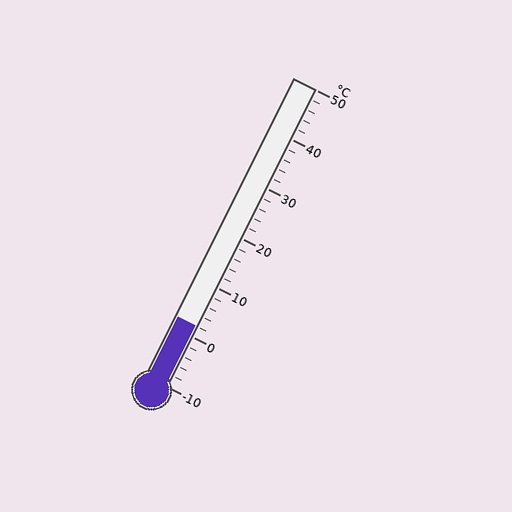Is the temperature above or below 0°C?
The temperature is above 0°C.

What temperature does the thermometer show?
The thermometer shows approximately 2°C.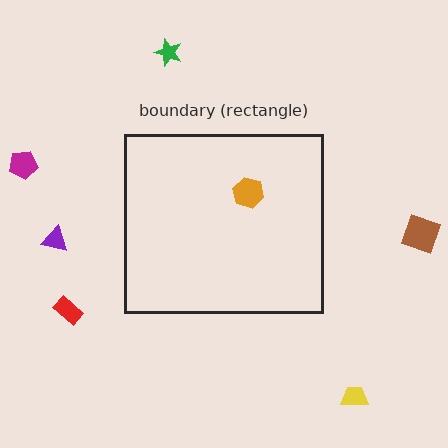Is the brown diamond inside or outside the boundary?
Outside.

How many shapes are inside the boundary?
1 inside, 6 outside.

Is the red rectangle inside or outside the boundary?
Outside.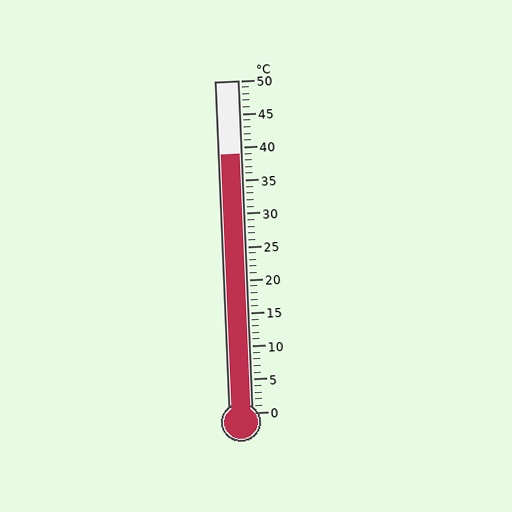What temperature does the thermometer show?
The thermometer shows approximately 39°C.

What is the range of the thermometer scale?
The thermometer scale ranges from 0°C to 50°C.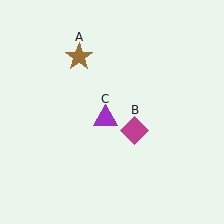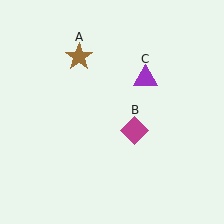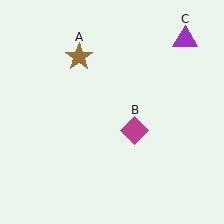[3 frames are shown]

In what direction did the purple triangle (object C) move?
The purple triangle (object C) moved up and to the right.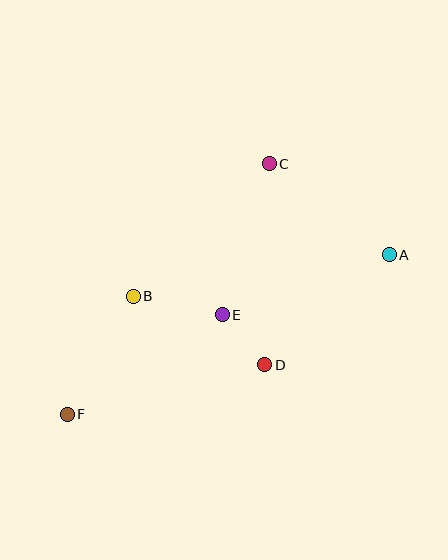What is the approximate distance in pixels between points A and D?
The distance between A and D is approximately 166 pixels.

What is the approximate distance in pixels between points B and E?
The distance between B and E is approximately 91 pixels.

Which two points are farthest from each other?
Points A and F are farthest from each other.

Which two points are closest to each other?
Points D and E are closest to each other.